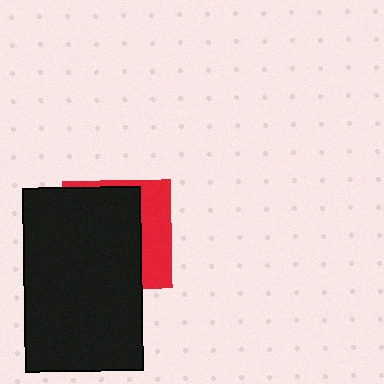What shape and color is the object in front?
The object in front is a black rectangle.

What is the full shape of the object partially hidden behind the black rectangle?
The partially hidden object is a red square.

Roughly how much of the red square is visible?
A small part of it is visible (roughly 31%).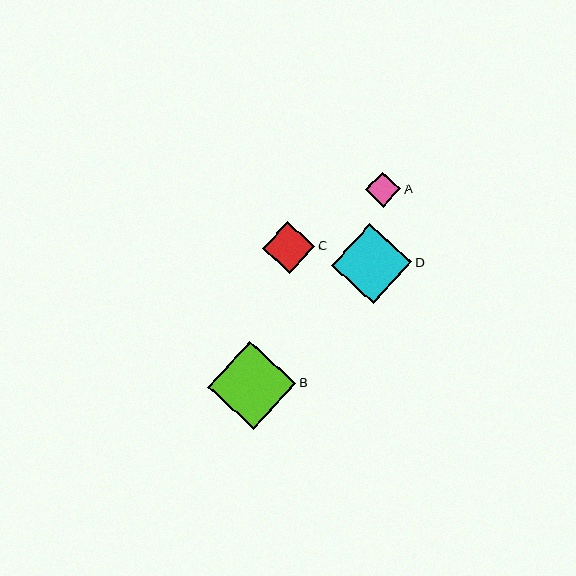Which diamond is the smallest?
Diamond A is the smallest with a size of approximately 35 pixels.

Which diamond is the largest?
Diamond B is the largest with a size of approximately 88 pixels.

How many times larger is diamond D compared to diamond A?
Diamond D is approximately 2.3 times the size of diamond A.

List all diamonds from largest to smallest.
From largest to smallest: B, D, C, A.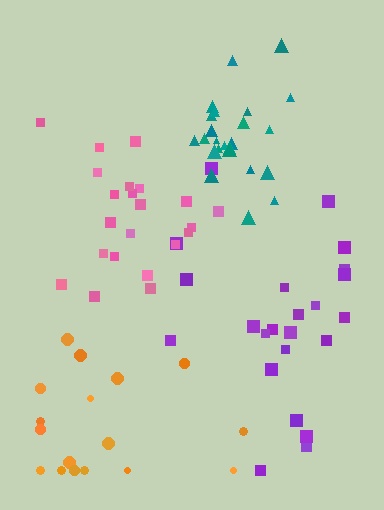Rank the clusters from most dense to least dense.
teal, pink, purple, orange.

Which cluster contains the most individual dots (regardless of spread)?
Teal (24).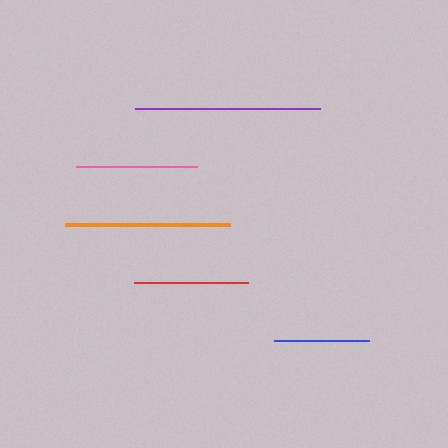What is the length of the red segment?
The red segment is approximately 113 pixels long.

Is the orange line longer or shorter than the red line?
The orange line is longer than the red line.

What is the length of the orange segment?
The orange segment is approximately 166 pixels long.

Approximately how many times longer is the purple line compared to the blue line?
The purple line is approximately 1.9 times the length of the blue line.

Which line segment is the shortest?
The blue line is the shortest at approximately 96 pixels.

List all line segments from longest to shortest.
From longest to shortest: purple, orange, pink, red, blue.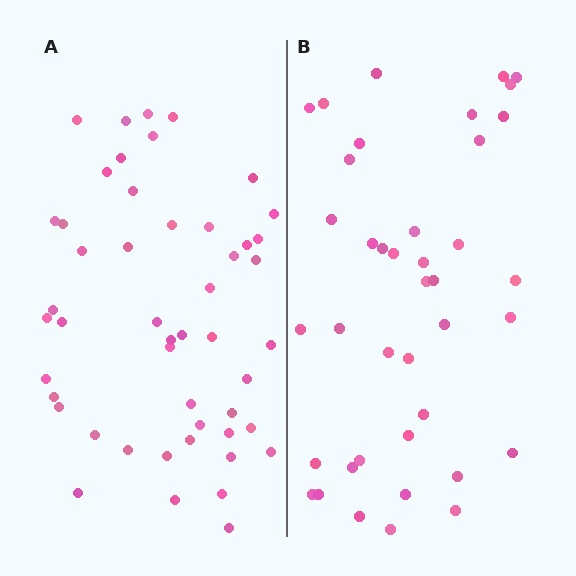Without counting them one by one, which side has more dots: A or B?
Region A (the left region) has more dots.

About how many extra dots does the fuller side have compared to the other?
Region A has roughly 8 or so more dots than region B.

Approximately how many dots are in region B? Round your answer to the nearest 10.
About 40 dots.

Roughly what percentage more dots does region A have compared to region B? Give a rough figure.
About 20% more.